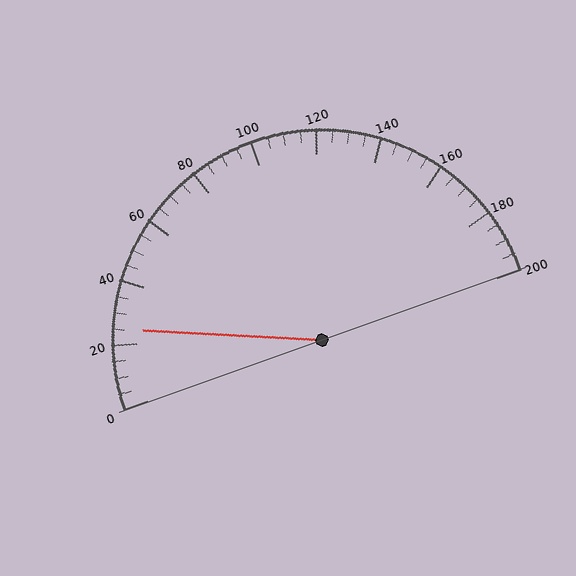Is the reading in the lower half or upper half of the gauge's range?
The reading is in the lower half of the range (0 to 200).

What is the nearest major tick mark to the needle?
The nearest major tick mark is 20.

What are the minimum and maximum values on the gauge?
The gauge ranges from 0 to 200.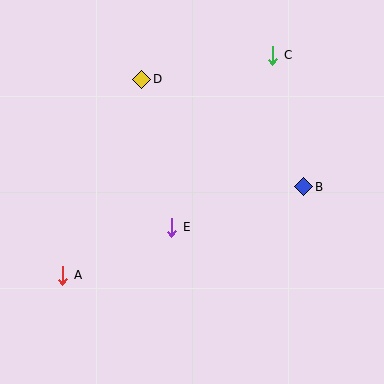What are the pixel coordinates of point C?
Point C is at (273, 55).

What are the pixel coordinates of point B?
Point B is at (304, 187).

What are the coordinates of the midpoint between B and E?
The midpoint between B and E is at (238, 207).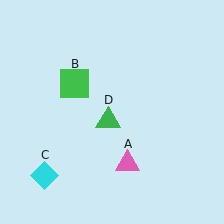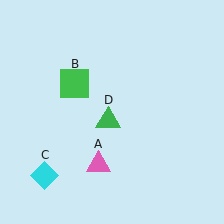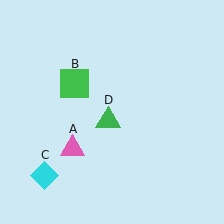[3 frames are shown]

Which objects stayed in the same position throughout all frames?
Green square (object B) and cyan diamond (object C) and green triangle (object D) remained stationary.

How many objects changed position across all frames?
1 object changed position: pink triangle (object A).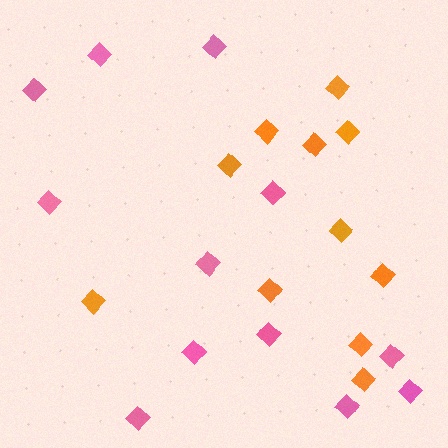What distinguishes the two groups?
There are 2 groups: one group of orange diamonds (11) and one group of pink diamonds (12).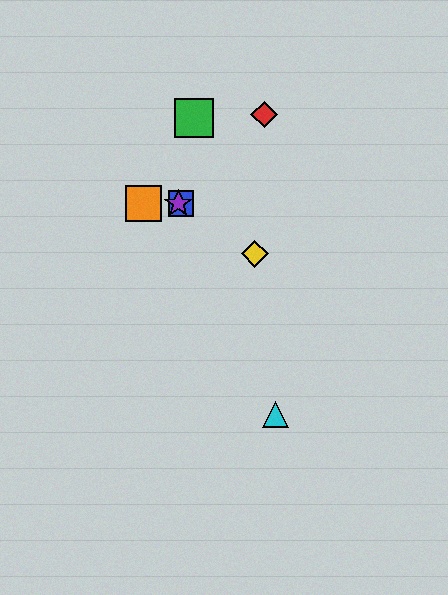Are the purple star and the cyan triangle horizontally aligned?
No, the purple star is at y≈204 and the cyan triangle is at y≈414.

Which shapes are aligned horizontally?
The blue square, the purple star, the orange square are aligned horizontally.